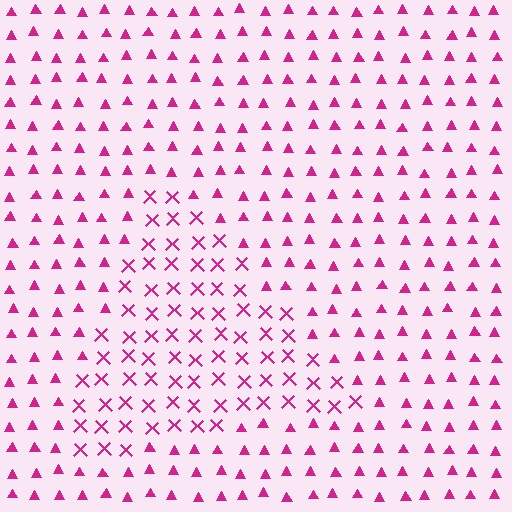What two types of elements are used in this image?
The image uses X marks inside the triangle region and triangles outside it.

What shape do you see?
I see a triangle.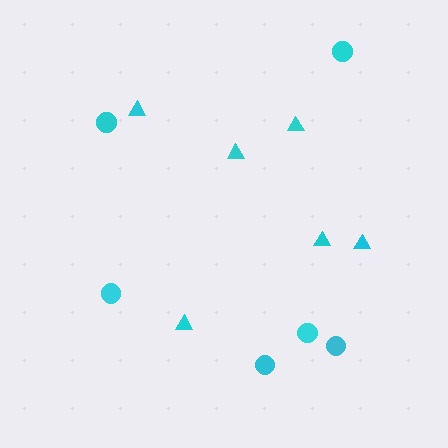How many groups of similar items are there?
There are 2 groups: one group of triangles (6) and one group of circles (6).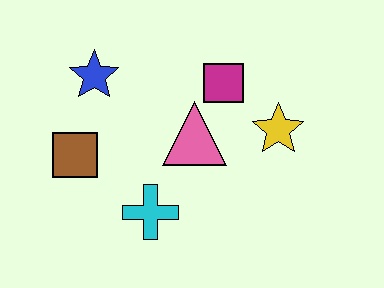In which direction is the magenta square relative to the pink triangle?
The magenta square is above the pink triangle.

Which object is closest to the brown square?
The blue star is closest to the brown square.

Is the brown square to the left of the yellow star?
Yes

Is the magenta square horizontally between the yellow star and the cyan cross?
Yes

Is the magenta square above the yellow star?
Yes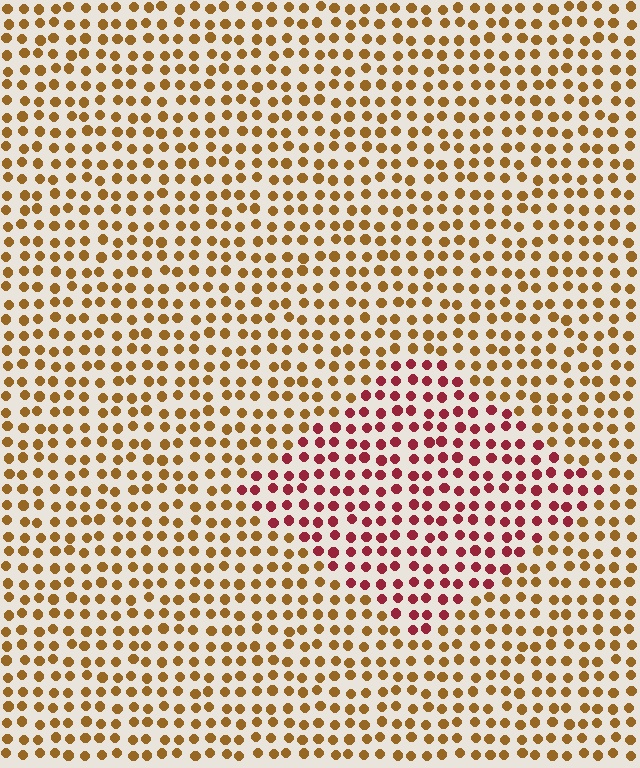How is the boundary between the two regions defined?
The boundary is defined purely by a slight shift in hue (about 48 degrees). Spacing, size, and orientation are identical on both sides.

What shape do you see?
I see a diamond.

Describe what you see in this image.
The image is filled with small brown elements in a uniform arrangement. A diamond-shaped region is visible where the elements are tinted to a slightly different hue, forming a subtle color boundary.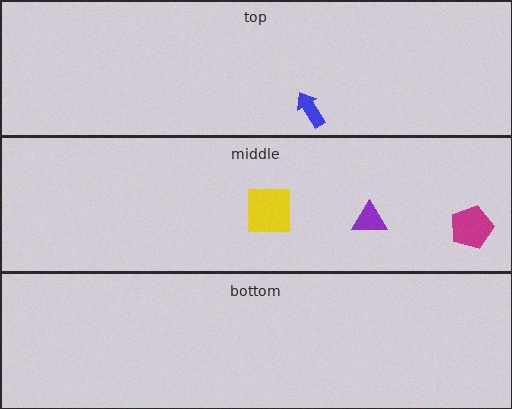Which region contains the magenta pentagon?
The middle region.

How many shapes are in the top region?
1.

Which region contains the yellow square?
The middle region.